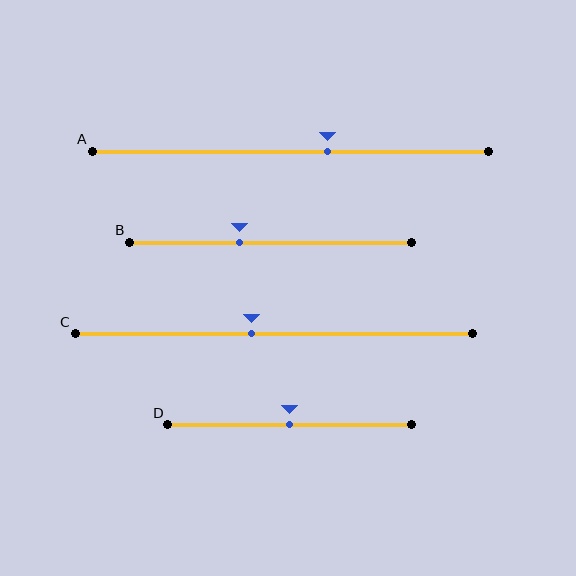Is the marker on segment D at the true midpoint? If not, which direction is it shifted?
Yes, the marker on segment D is at the true midpoint.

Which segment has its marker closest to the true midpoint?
Segment D has its marker closest to the true midpoint.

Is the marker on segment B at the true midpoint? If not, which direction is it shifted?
No, the marker on segment B is shifted to the left by about 11% of the segment length.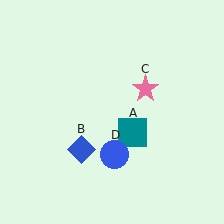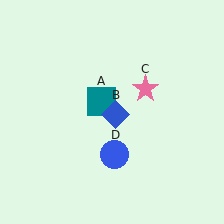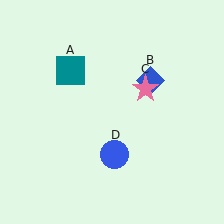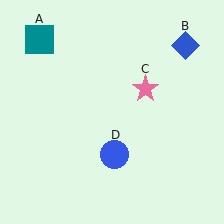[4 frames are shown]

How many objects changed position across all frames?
2 objects changed position: teal square (object A), blue diamond (object B).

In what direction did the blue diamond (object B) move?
The blue diamond (object B) moved up and to the right.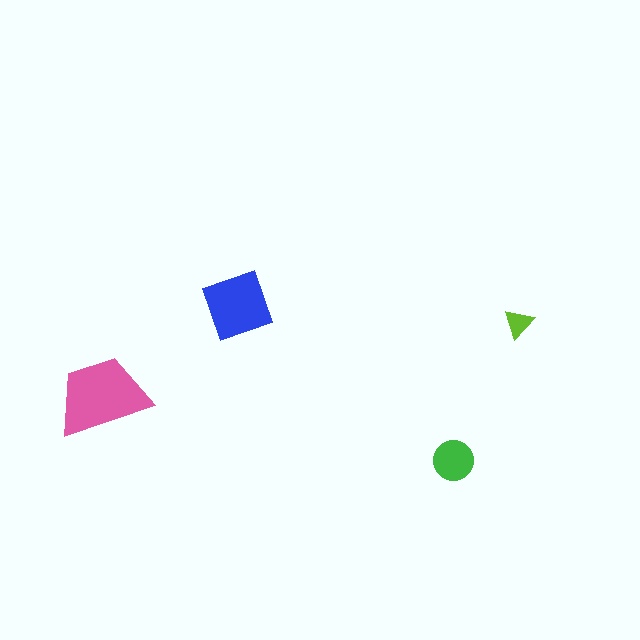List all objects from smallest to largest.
The lime triangle, the green circle, the blue diamond, the pink trapezoid.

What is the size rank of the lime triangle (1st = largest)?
4th.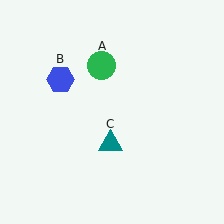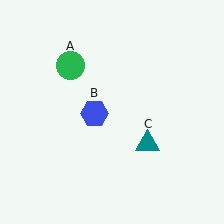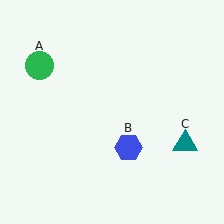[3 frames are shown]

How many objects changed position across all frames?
3 objects changed position: green circle (object A), blue hexagon (object B), teal triangle (object C).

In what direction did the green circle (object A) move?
The green circle (object A) moved left.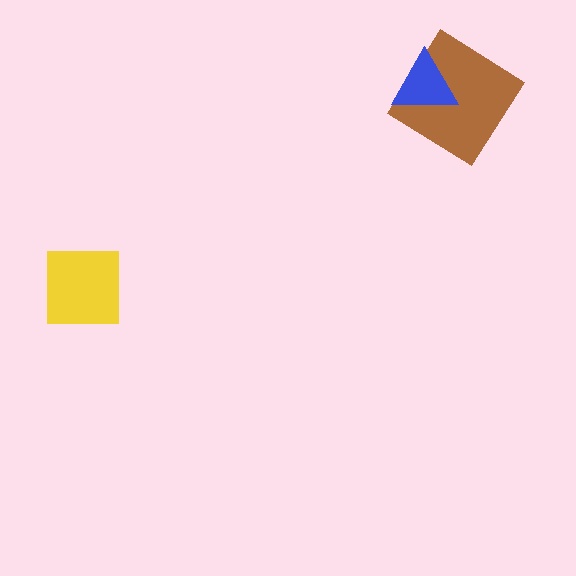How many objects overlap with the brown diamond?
1 object overlaps with the brown diamond.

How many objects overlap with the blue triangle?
1 object overlaps with the blue triangle.